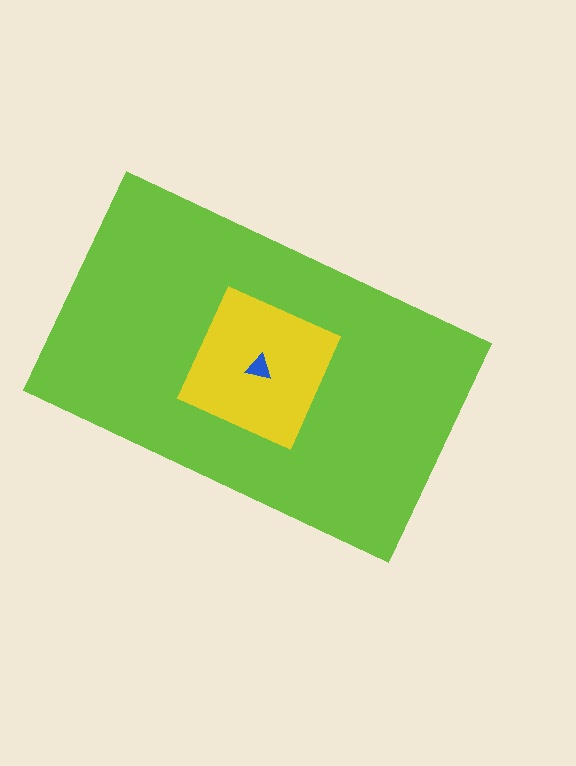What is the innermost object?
The blue triangle.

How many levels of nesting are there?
3.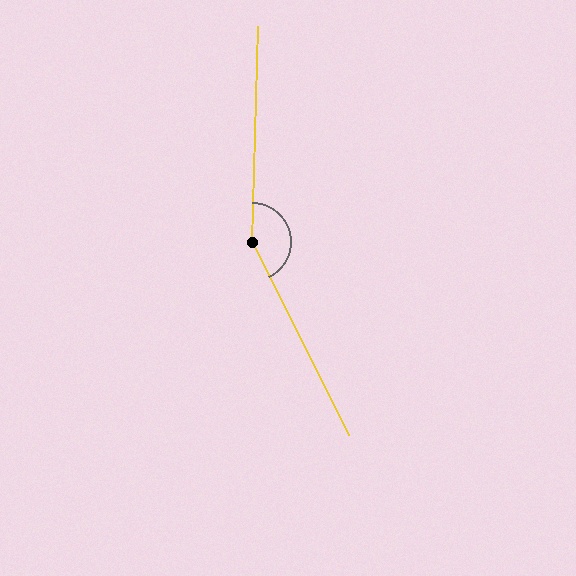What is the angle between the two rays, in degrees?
Approximately 152 degrees.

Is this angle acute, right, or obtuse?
It is obtuse.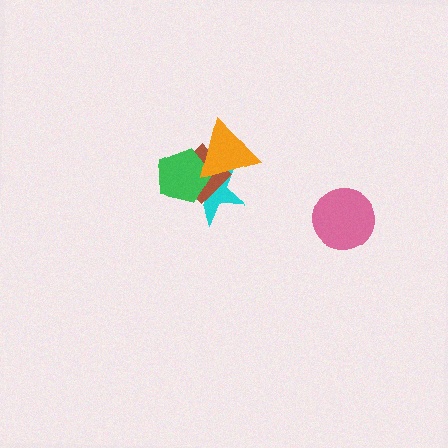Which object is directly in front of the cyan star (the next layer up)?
The brown diamond is directly in front of the cyan star.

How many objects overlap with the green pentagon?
3 objects overlap with the green pentagon.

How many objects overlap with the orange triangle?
3 objects overlap with the orange triangle.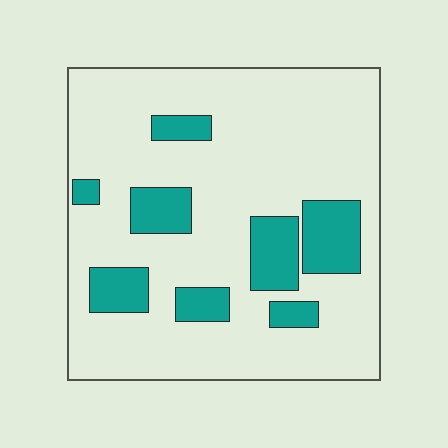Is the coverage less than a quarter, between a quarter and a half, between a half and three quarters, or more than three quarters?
Less than a quarter.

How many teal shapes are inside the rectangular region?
8.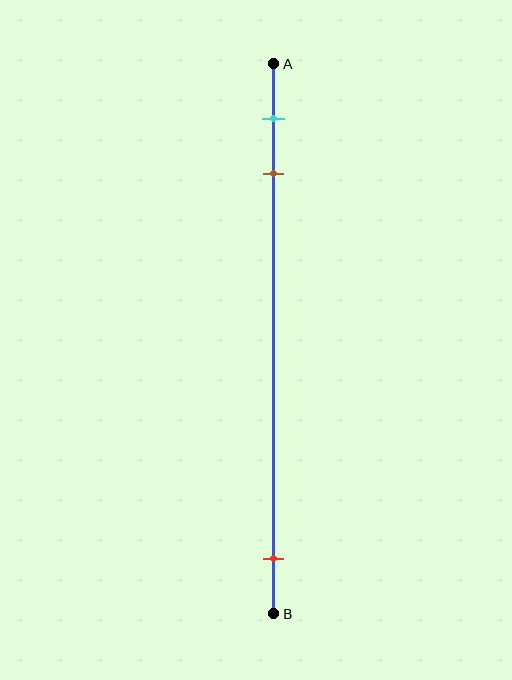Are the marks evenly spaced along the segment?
No, the marks are not evenly spaced.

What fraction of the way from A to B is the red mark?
The red mark is approximately 90% (0.9) of the way from A to B.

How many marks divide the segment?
There are 3 marks dividing the segment.